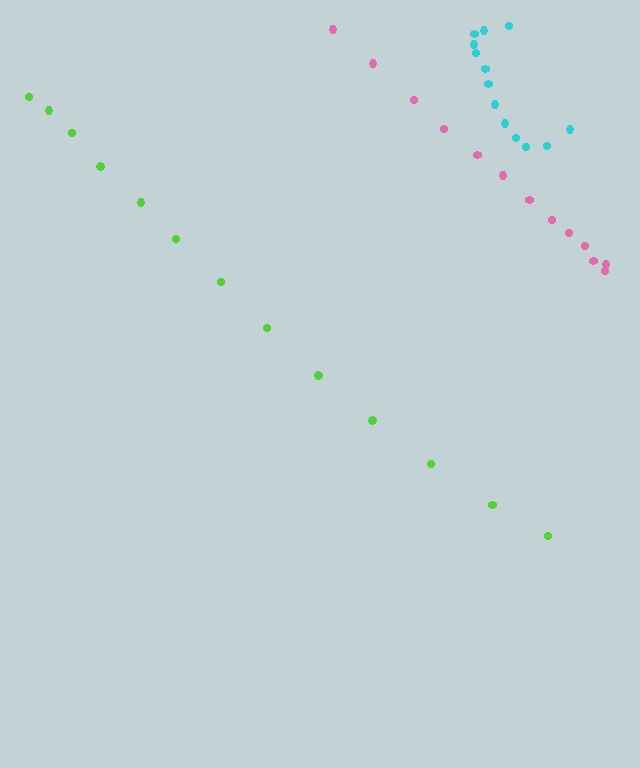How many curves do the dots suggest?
There are 3 distinct paths.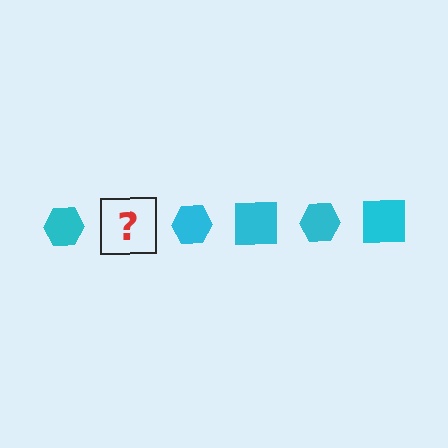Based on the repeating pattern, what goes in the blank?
The blank should be a cyan square.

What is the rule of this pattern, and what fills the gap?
The rule is that the pattern cycles through hexagon, square shapes in cyan. The gap should be filled with a cyan square.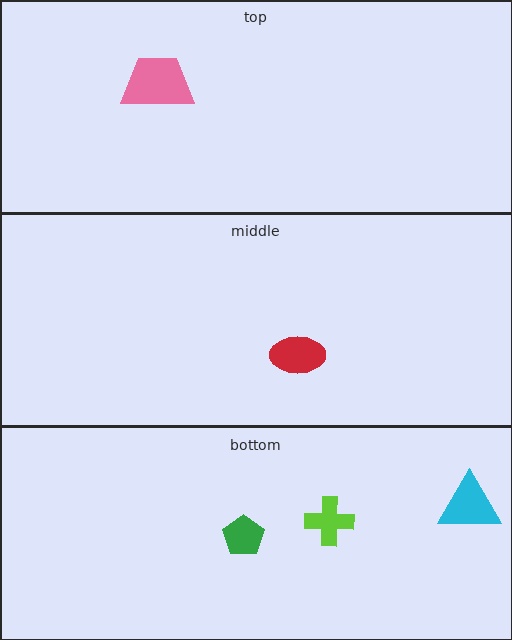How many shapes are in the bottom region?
3.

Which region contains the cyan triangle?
The bottom region.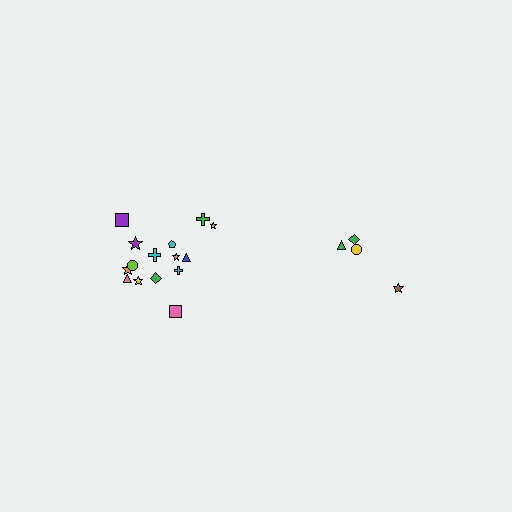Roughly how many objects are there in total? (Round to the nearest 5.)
Roughly 20 objects in total.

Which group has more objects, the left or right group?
The left group.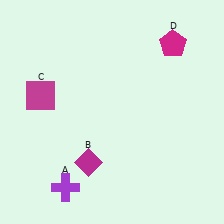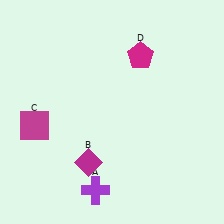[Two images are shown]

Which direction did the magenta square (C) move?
The magenta square (C) moved down.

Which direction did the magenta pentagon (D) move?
The magenta pentagon (D) moved left.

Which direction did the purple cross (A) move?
The purple cross (A) moved right.